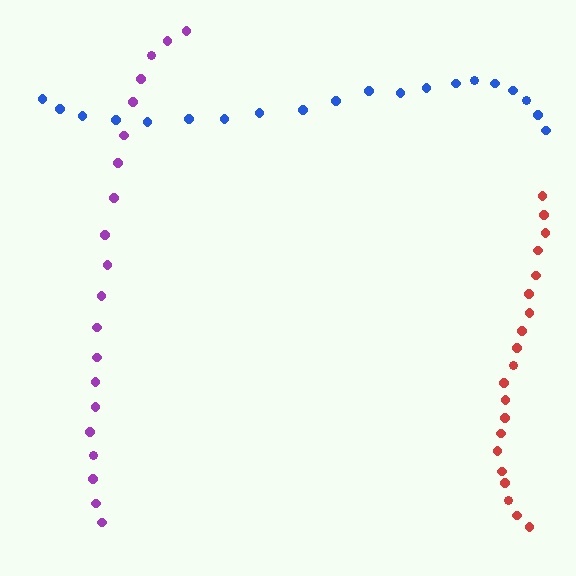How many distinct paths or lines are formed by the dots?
There are 3 distinct paths.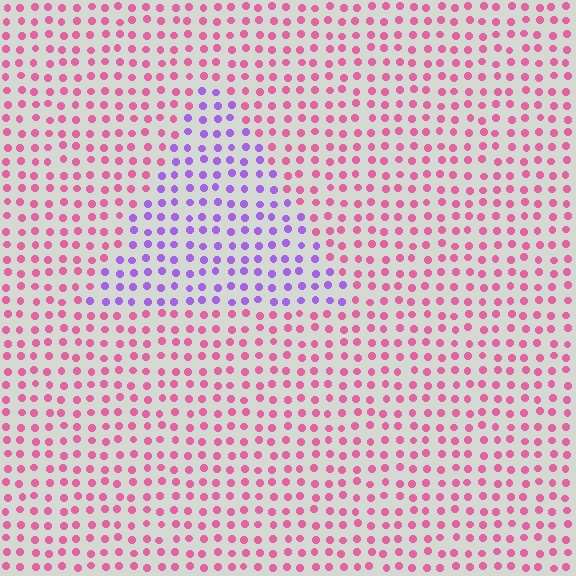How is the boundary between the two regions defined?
The boundary is defined purely by a slight shift in hue (about 60 degrees). Spacing, size, and orientation are identical on both sides.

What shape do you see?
I see a triangle.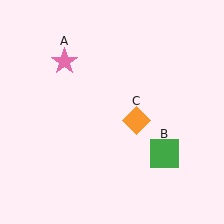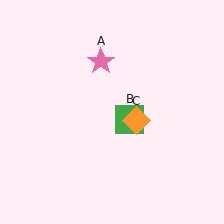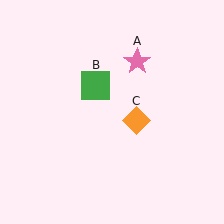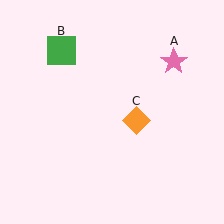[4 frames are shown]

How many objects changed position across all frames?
2 objects changed position: pink star (object A), green square (object B).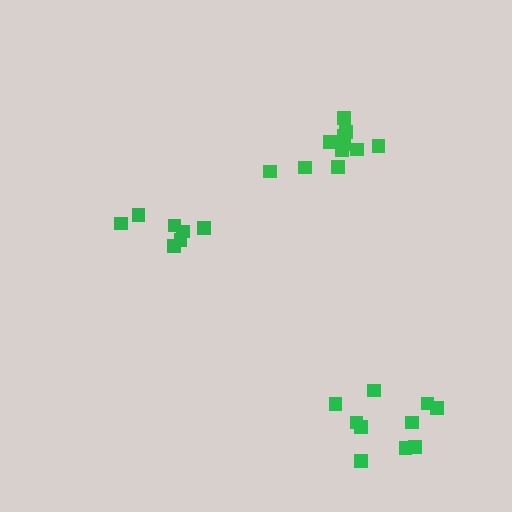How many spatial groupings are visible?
There are 3 spatial groupings.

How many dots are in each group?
Group 1: 11 dots, Group 2: 7 dots, Group 3: 10 dots (28 total).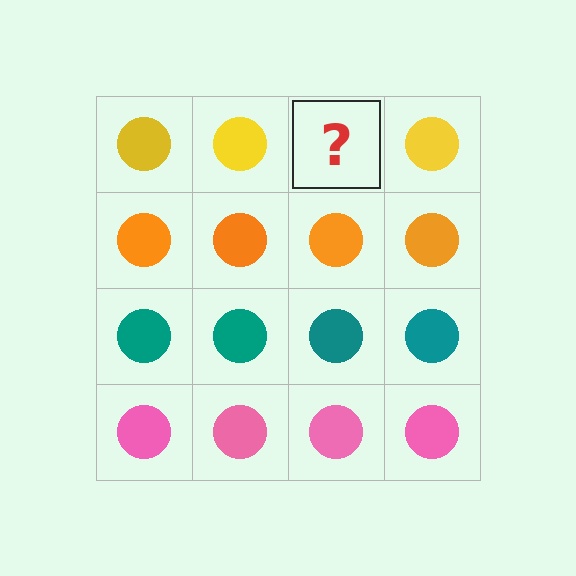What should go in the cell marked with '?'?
The missing cell should contain a yellow circle.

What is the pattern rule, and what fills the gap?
The rule is that each row has a consistent color. The gap should be filled with a yellow circle.